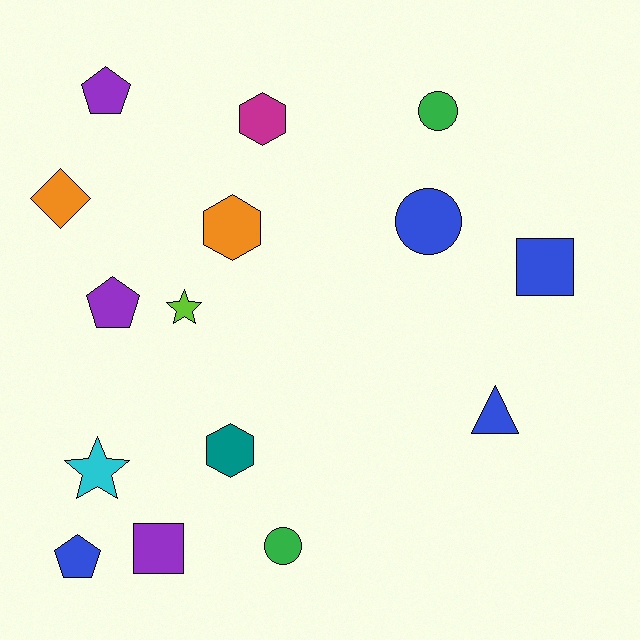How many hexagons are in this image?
There are 3 hexagons.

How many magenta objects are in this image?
There is 1 magenta object.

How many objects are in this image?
There are 15 objects.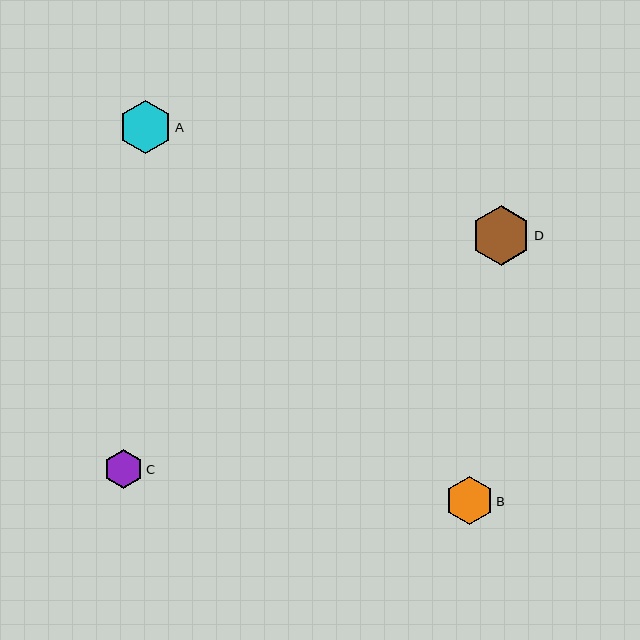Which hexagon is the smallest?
Hexagon C is the smallest with a size of approximately 39 pixels.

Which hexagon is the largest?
Hexagon D is the largest with a size of approximately 60 pixels.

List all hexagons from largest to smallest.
From largest to smallest: D, A, B, C.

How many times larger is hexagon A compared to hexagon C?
Hexagon A is approximately 1.4 times the size of hexagon C.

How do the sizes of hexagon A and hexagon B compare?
Hexagon A and hexagon B are approximately the same size.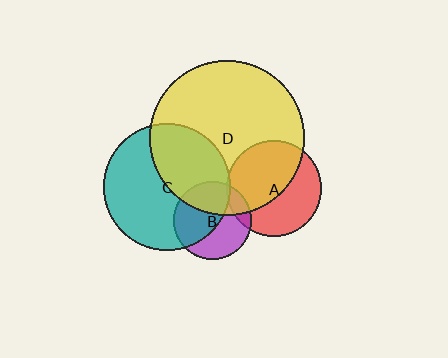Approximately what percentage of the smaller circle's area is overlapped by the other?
Approximately 40%.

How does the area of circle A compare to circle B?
Approximately 1.5 times.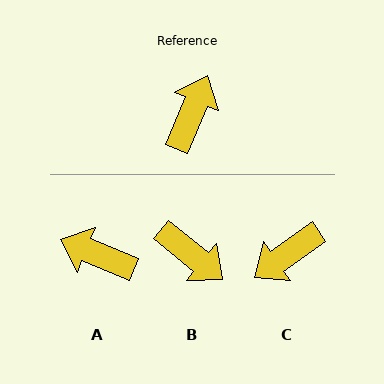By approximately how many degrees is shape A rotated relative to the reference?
Approximately 90 degrees counter-clockwise.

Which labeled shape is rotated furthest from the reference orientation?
C, about 148 degrees away.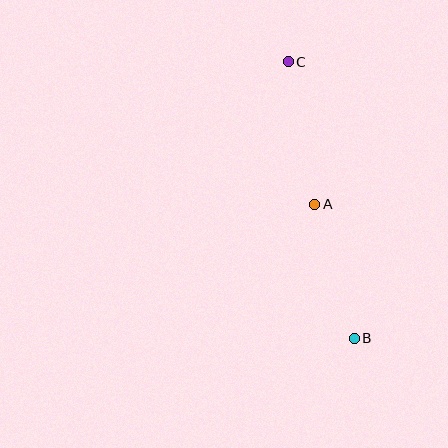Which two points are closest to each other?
Points A and B are closest to each other.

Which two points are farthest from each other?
Points B and C are farthest from each other.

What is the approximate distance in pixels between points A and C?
The distance between A and C is approximately 145 pixels.